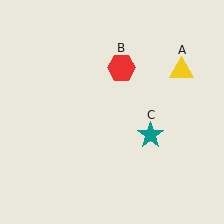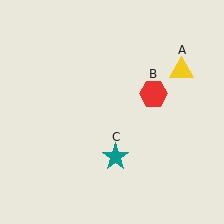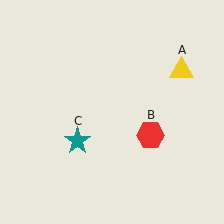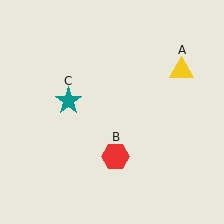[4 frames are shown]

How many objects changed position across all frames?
2 objects changed position: red hexagon (object B), teal star (object C).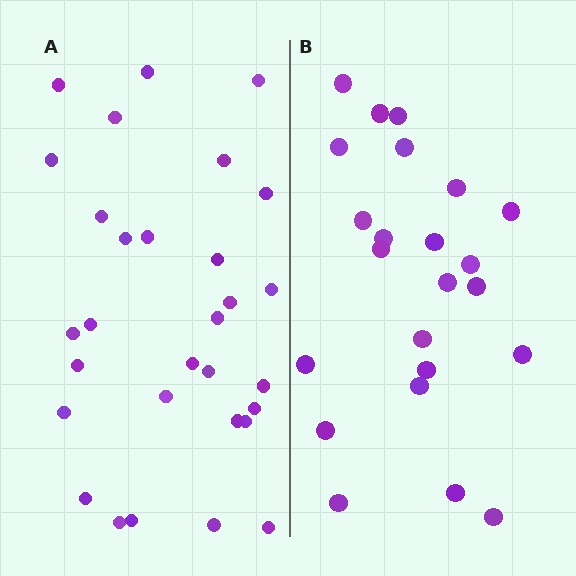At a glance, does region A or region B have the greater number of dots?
Region A (the left region) has more dots.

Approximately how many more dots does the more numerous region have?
Region A has roughly 8 or so more dots than region B.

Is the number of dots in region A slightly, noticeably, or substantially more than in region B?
Region A has noticeably more, but not dramatically so. The ratio is roughly 1.3 to 1.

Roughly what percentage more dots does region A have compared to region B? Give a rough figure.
About 30% more.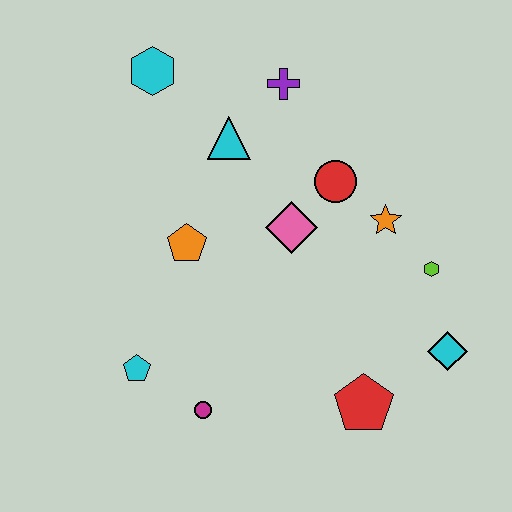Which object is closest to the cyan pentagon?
The magenta circle is closest to the cyan pentagon.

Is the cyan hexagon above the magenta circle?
Yes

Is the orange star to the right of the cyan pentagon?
Yes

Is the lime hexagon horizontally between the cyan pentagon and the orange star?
No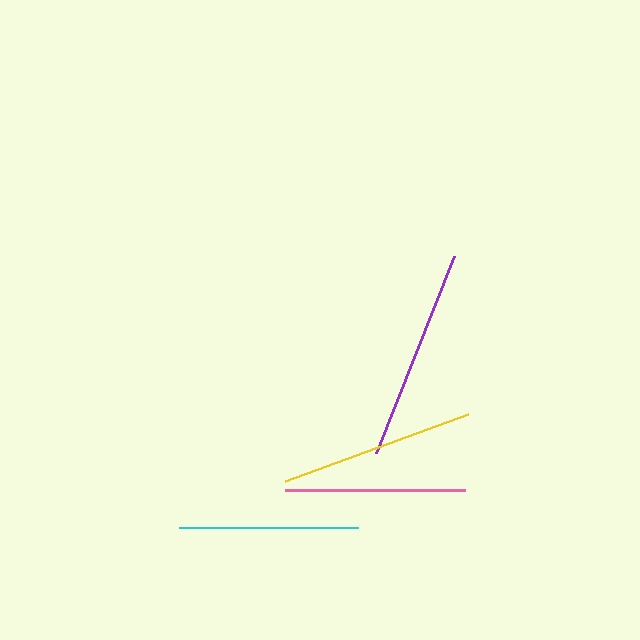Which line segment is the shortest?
The cyan line is the shortest at approximately 179 pixels.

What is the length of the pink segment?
The pink segment is approximately 180 pixels long.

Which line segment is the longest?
The purple line is the longest at approximately 211 pixels.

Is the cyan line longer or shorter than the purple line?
The purple line is longer than the cyan line.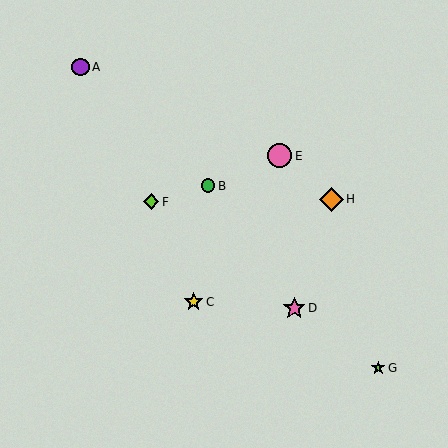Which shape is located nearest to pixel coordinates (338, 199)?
The orange diamond (labeled H) at (331, 199) is nearest to that location.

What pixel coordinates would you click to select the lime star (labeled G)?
Click at (378, 368) to select the lime star G.